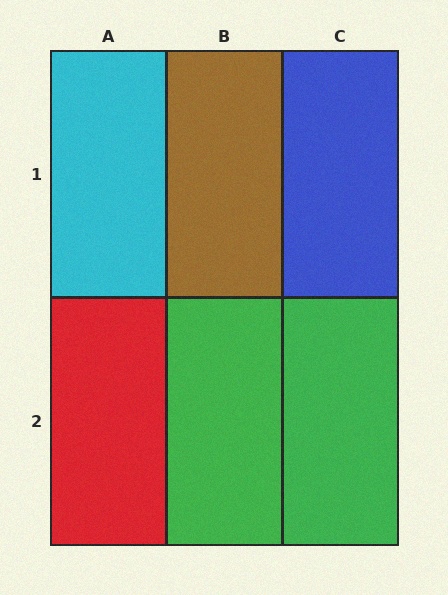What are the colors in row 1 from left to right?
Cyan, brown, blue.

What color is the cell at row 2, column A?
Red.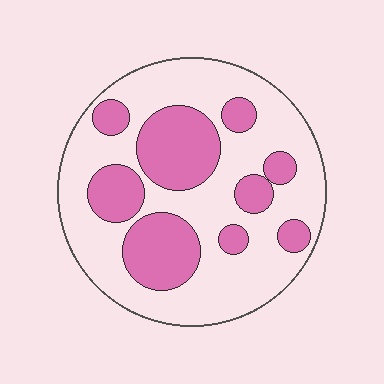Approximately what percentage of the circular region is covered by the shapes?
Approximately 35%.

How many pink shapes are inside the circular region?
9.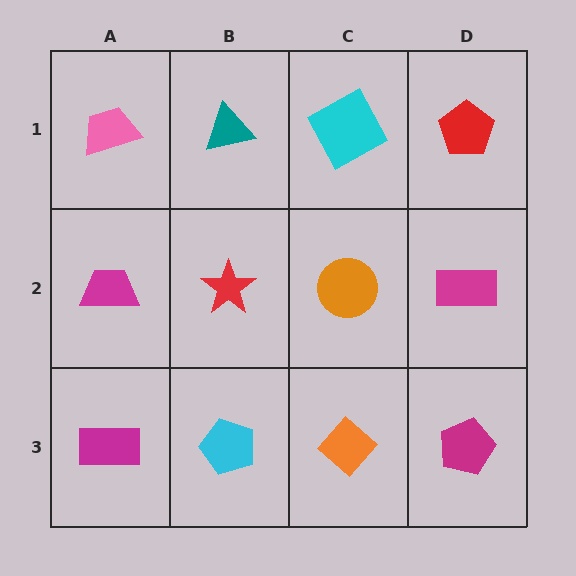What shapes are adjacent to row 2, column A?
A pink trapezoid (row 1, column A), a magenta rectangle (row 3, column A), a red star (row 2, column B).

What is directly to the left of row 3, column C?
A cyan pentagon.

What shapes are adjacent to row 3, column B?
A red star (row 2, column B), a magenta rectangle (row 3, column A), an orange diamond (row 3, column C).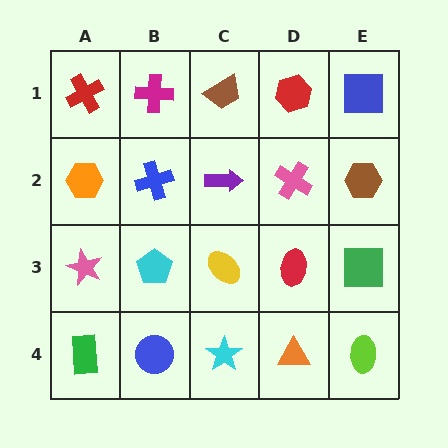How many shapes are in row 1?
5 shapes.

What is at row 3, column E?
A green square.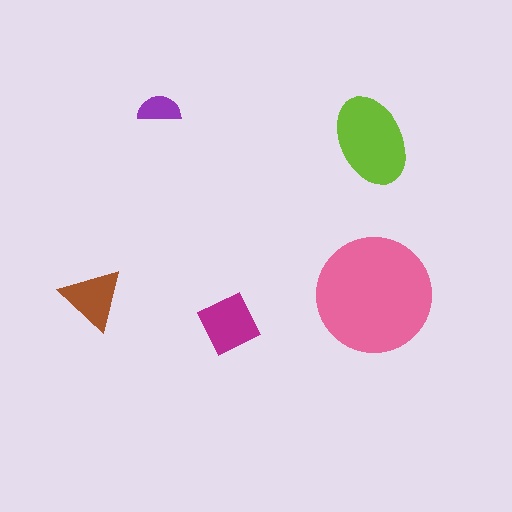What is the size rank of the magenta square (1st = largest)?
3rd.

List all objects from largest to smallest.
The pink circle, the lime ellipse, the magenta square, the brown triangle, the purple semicircle.